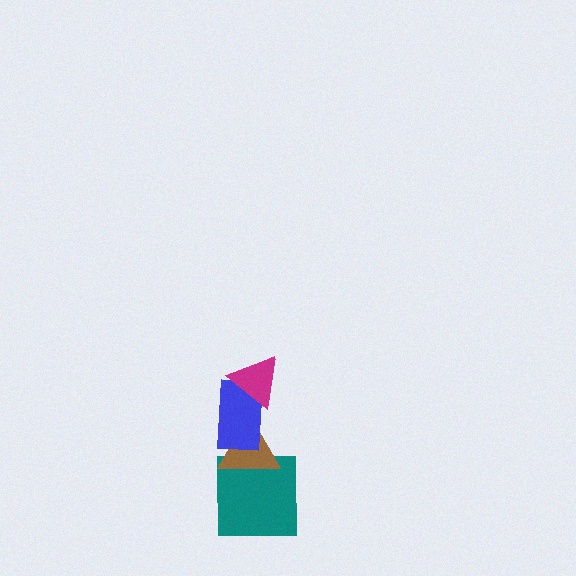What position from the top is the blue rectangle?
The blue rectangle is 2nd from the top.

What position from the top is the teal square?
The teal square is 4th from the top.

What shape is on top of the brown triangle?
The blue rectangle is on top of the brown triangle.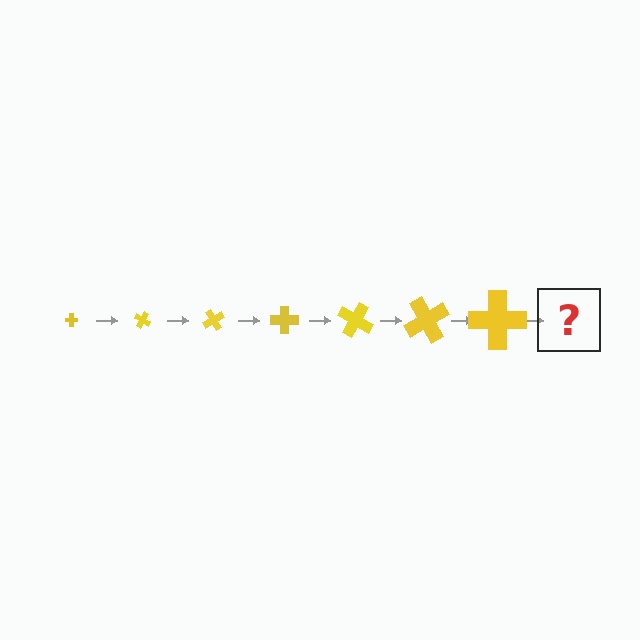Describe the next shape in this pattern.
It should be a cross, larger than the previous one and rotated 210 degrees from the start.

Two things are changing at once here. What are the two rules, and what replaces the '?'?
The two rules are that the cross grows larger each step and it rotates 30 degrees each step. The '?' should be a cross, larger than the previous one and rotated 210 degrees from the start.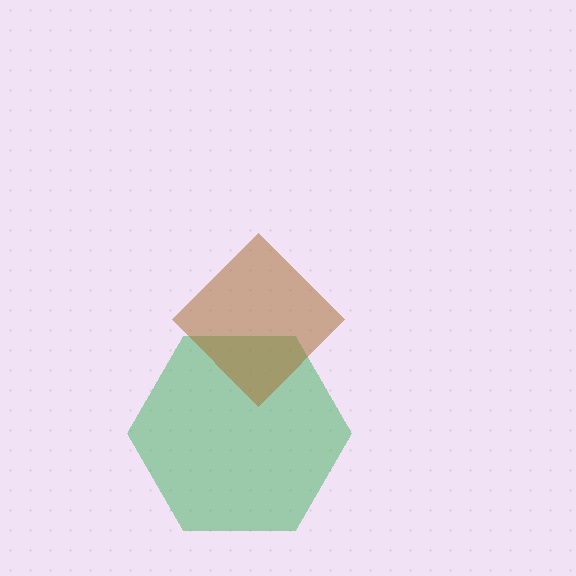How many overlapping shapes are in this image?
There are 2 overlapping shapes in the image.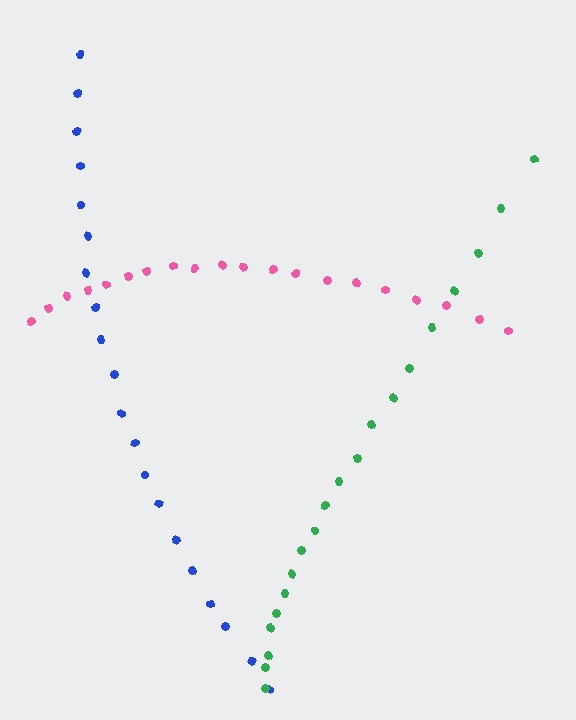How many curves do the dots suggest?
There are 3 distinct paths.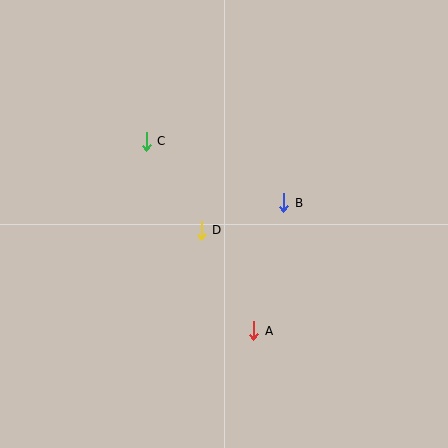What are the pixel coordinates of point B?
Point B is at (284, 203).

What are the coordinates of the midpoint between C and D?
The midpoint between C and D is at (174, 186).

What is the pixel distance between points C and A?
The distance between C and A is 218 pixels.